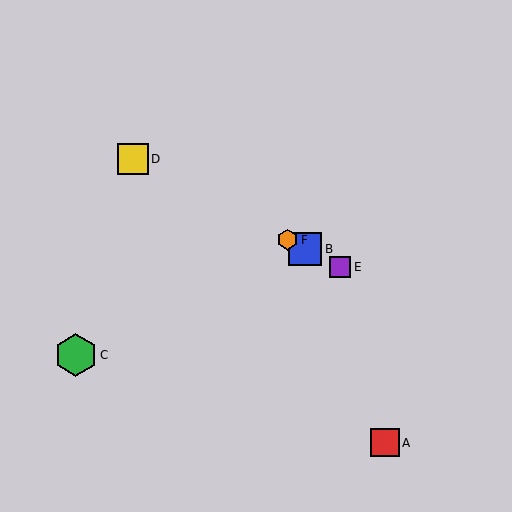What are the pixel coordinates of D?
Object D is at (133, 159).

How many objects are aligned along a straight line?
4 objects (B, D, E, F) are aligned along a straight line.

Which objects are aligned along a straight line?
Objects B, D, E, F are aligned along a straight line.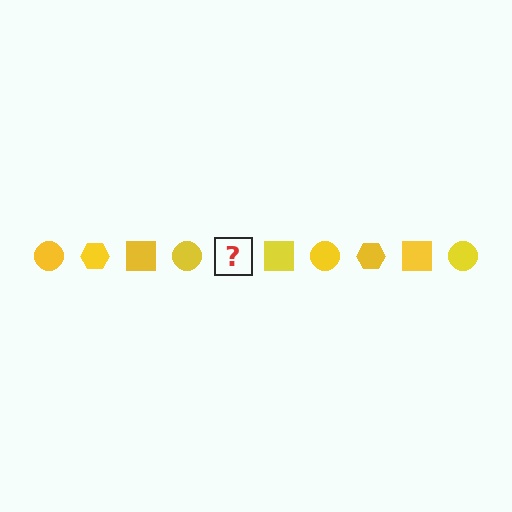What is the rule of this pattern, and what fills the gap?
The rule is that the pattern cycles through circle, hexagon, square shapes in yellow. The gap should be filled with a yellow hexagon.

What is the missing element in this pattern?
The missing element is a yellow hexagon.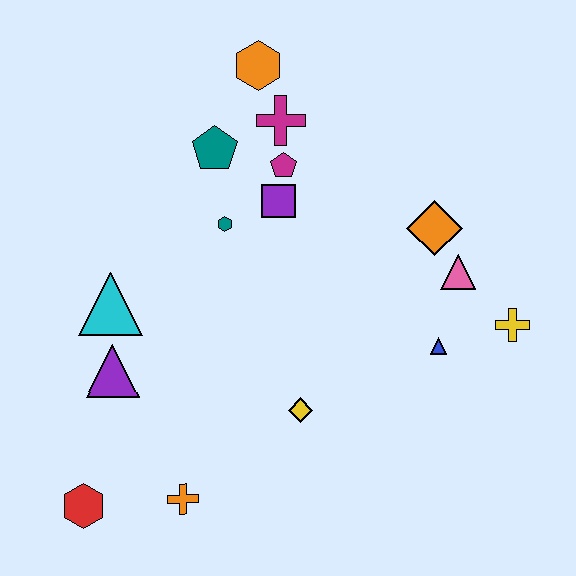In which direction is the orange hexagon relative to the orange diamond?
The orange hexagon is to the left of the orange diamond.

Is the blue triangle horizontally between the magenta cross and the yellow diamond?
No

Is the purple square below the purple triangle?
No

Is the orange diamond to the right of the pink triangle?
No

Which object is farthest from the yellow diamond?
The orange hexagon is farthest from the yellow diamond.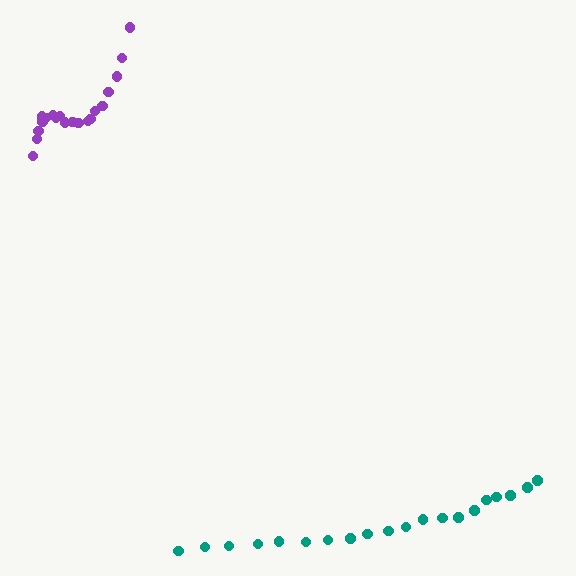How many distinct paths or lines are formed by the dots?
There are 2 distinct paths.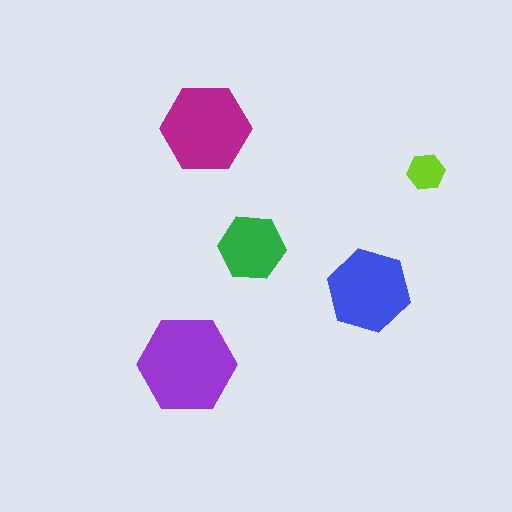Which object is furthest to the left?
The purple hexagon is leftmost.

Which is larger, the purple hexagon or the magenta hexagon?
The purple one.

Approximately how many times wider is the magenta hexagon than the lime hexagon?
About 2.5 times wider.